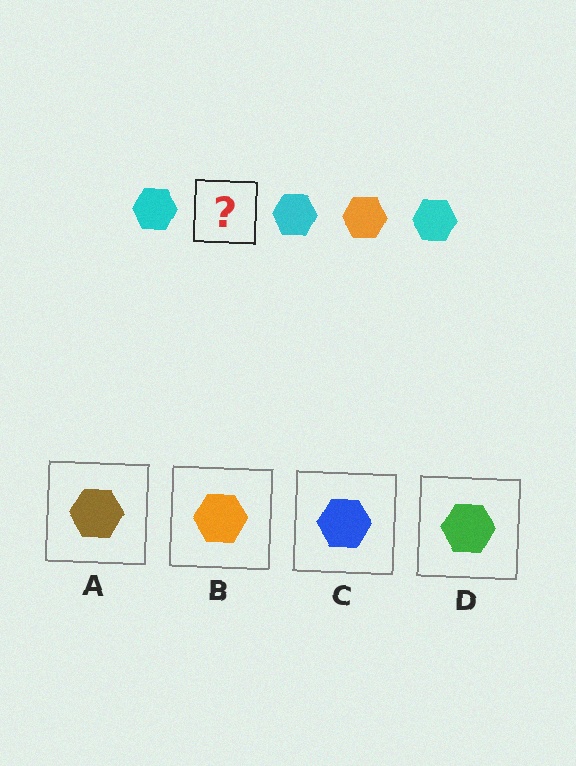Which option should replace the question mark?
Option B.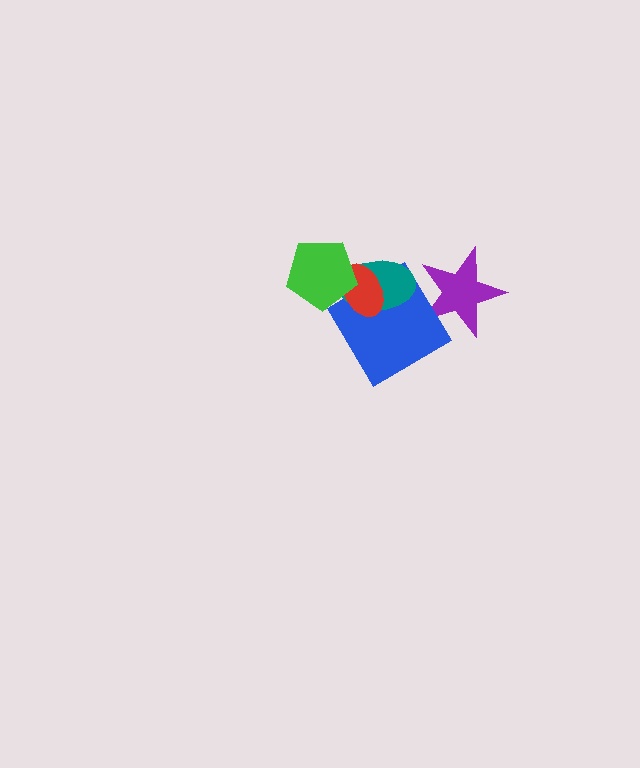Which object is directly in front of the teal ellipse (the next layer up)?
The red ellipse is directly in front of the teal ellipse.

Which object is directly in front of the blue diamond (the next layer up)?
The teal ellipse is directly in front of the blue diamond.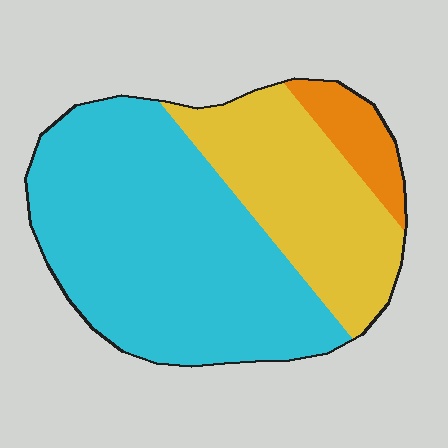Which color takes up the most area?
Cyan, at roughly 60%.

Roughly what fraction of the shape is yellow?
Yellow covers 31% of the shape.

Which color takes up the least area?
Orange, at roughly 10%.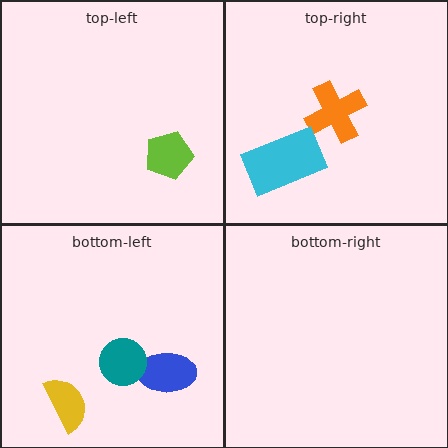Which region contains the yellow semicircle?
The bottom-left region.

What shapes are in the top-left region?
The lime pentagon.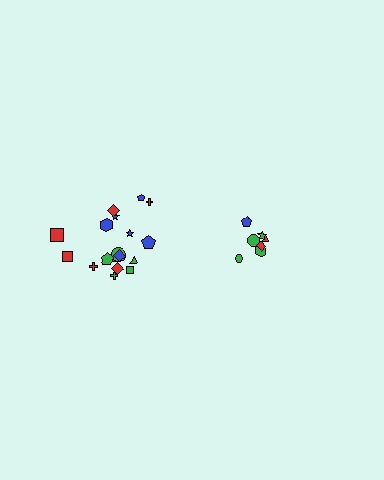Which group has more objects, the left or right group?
The left group.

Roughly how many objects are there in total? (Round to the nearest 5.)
Roughly 25 objects in total.